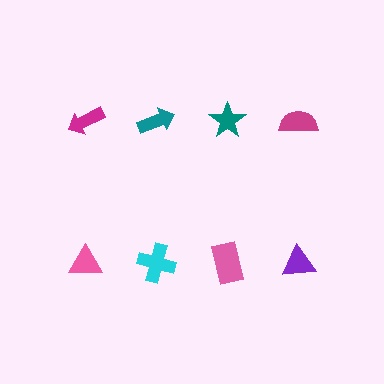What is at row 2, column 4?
A purple triangle.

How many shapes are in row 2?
4 shapes.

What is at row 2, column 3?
A pink rectangle.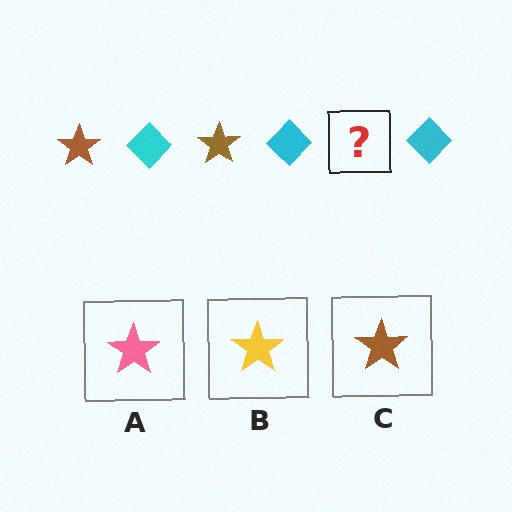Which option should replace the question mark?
Option C.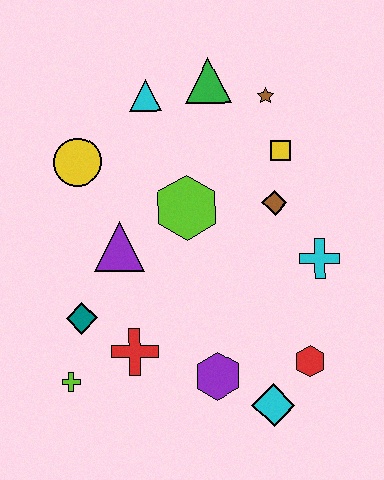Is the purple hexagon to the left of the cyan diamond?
Yes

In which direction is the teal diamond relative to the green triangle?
The teal diamond is below the green triangle.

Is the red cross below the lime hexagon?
Yes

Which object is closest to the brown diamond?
The yellow square is closest to the brown diamond.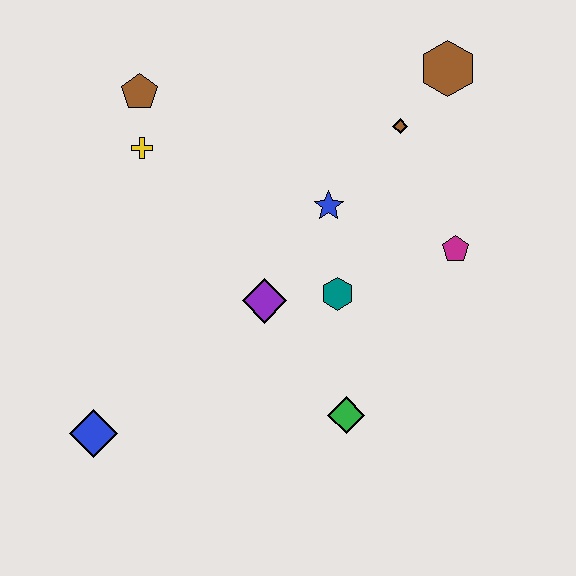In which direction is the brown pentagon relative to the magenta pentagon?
The brown pentagon is to the left of the magenta pentagon.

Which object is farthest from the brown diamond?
The blue diamond is farthest from the brown diamond.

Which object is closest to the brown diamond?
The brown hexagon is closest to the brown diamond.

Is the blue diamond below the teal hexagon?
Yes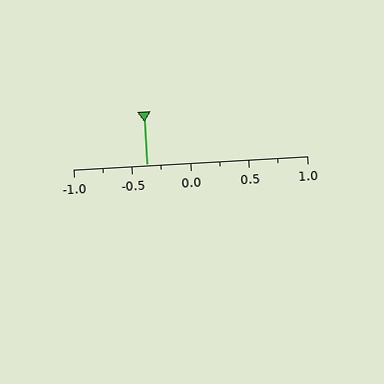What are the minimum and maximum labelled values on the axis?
The axis runs from -1.0 to 1.0.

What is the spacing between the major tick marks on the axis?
The major ticks are spaced 0.5 apart.